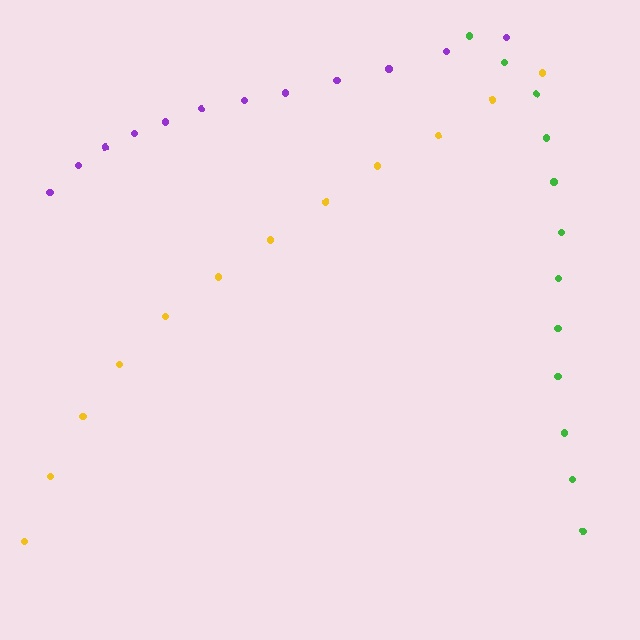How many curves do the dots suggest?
There are 3 distinct paths.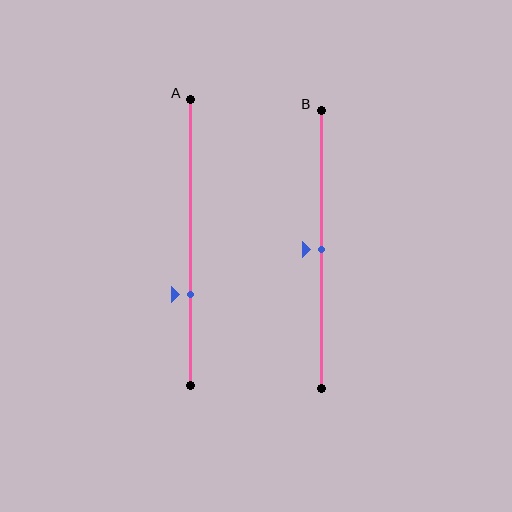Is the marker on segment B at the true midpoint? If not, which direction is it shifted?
Yes, the marker on segment B is at the true midpoint.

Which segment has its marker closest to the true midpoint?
Segment B has its marker closest to the true midpoint.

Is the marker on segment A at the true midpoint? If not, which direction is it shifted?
No, the marker on segment A is shifted downward by about 18% of the segment length.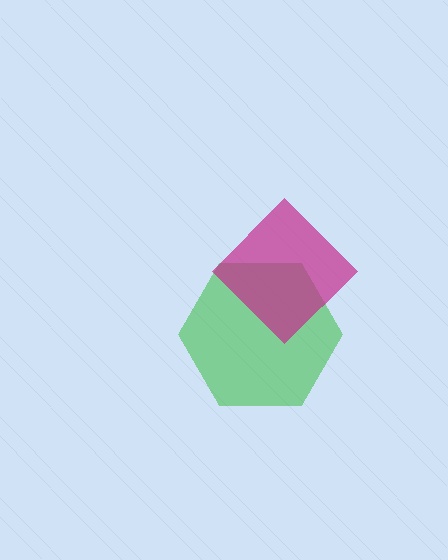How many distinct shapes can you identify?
There are 2 distinct shapes: a green hexagon, a magenta diamond.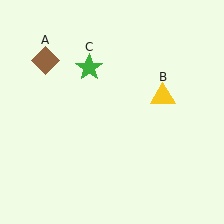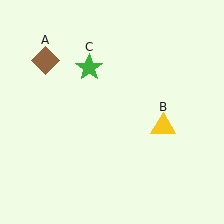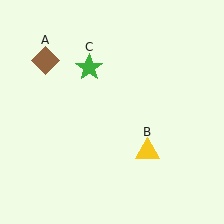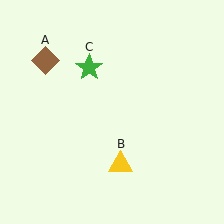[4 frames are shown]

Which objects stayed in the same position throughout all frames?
Brown diamond (object A) and green star (object C) remained stationary.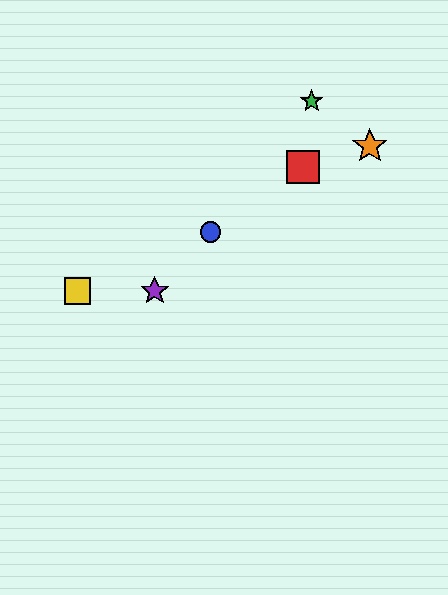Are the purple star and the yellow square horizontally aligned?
Yes, both are at y≈291.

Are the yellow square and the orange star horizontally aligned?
No, the yellow square is at y≈291 and the orange star is at y≈146.